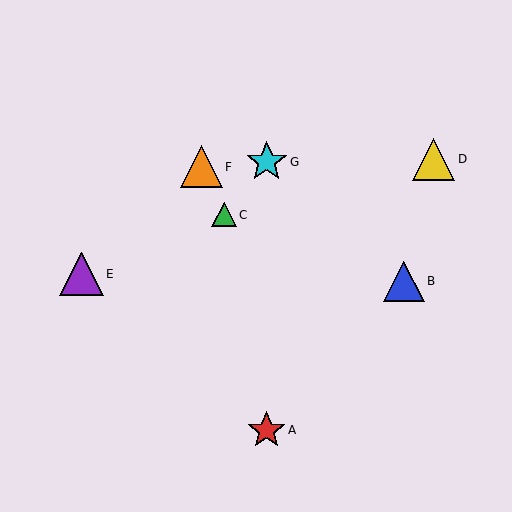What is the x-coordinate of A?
Object A is at x≈267.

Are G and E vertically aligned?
No, G is at x≈267 and E is at x≈82.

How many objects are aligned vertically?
2 objects (A, G) are aligned vertically.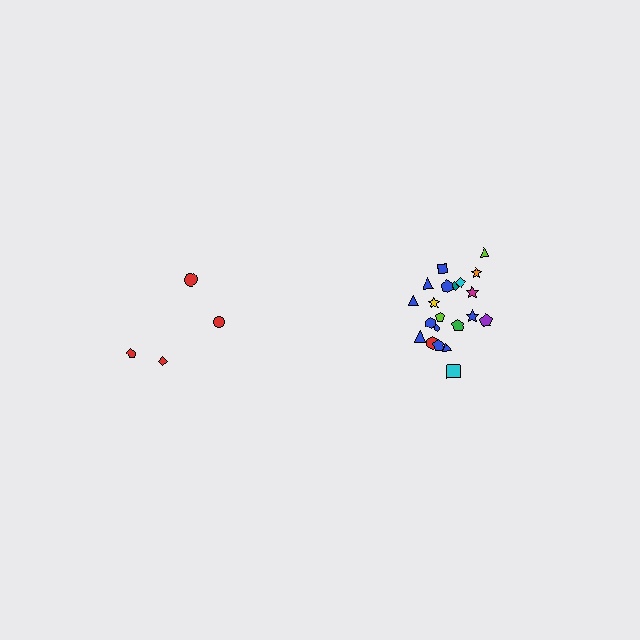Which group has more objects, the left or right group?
The right group.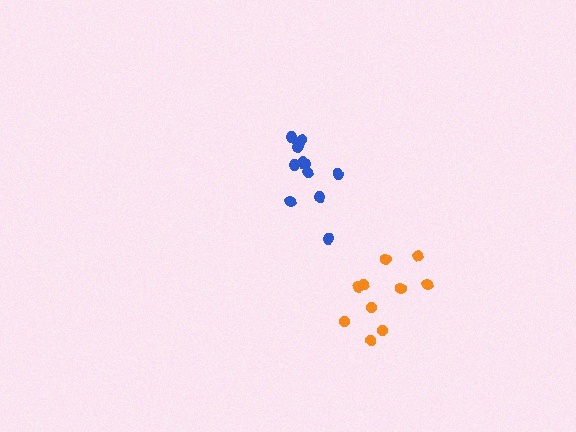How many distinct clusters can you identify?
There are 2 distinct clusters.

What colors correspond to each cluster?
The clusters are colored: orange, blue.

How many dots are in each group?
Group 1: 10 dots, Group 2: 11 dots (21 total).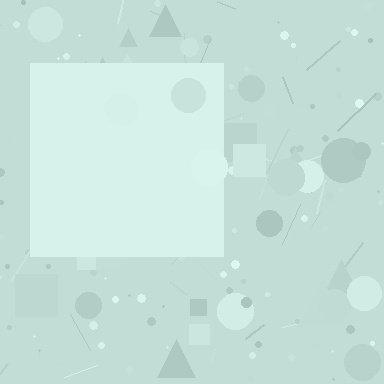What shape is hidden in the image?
A square is hidden in the image.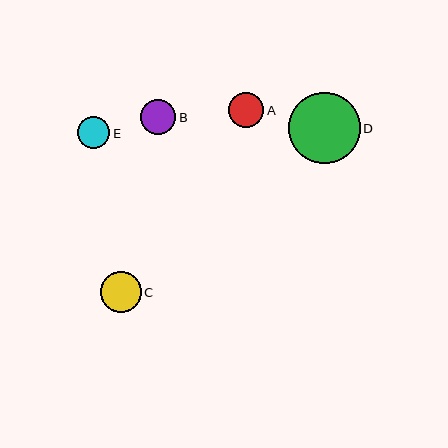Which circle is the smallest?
Circle E is the smallest with a size of approximately 32 pixels.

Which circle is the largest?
Circle D is the largest with a size of approximately 71 pixels.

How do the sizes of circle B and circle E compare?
Circle B and circle E are approximately the same size.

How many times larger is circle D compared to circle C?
Circle D is approximately 1.7 times the size of circle C.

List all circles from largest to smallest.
From largest to smallest: D, C, A, B, E.